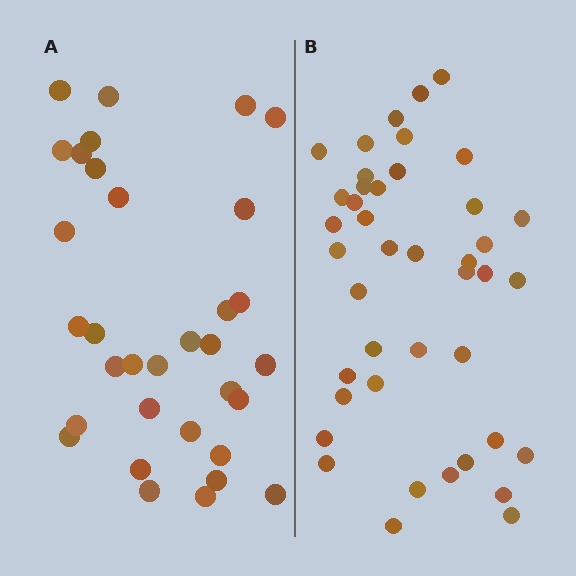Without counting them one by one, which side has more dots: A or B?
Region B (the right region) has more dots.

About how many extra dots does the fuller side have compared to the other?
Region B has roughly 8 or so more dots than region A.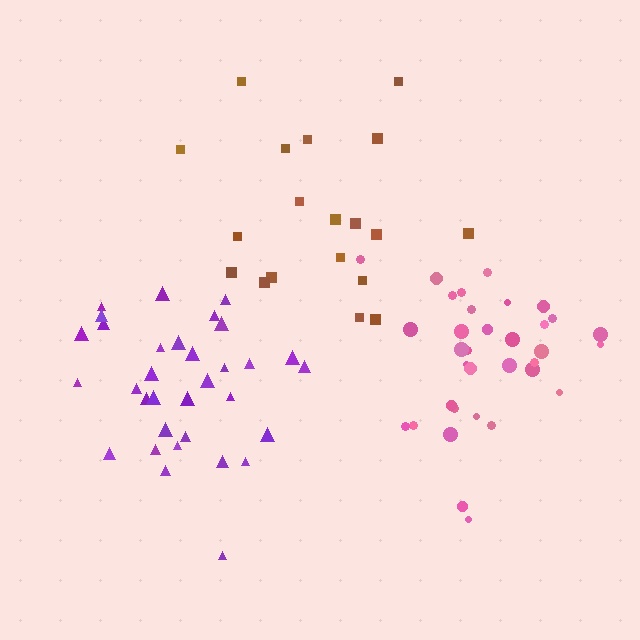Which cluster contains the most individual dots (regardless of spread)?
Pink (34).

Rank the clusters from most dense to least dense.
pink, purple, brown.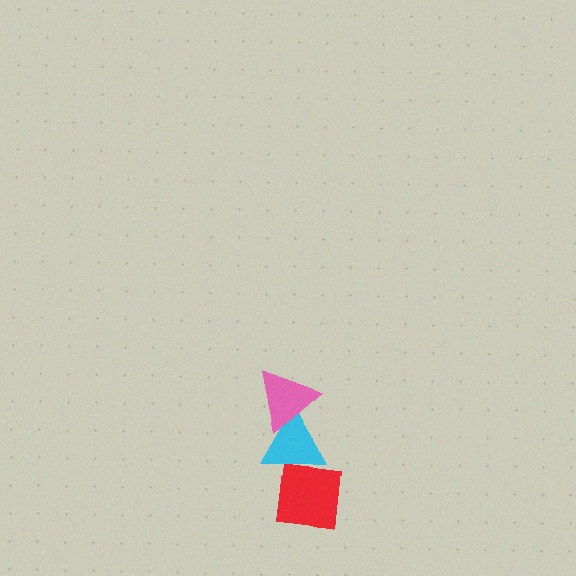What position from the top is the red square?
The red square is 3rd from the top.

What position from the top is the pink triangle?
The pink triangle is 1st from the top.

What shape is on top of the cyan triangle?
The pink triangle is on top of the cyan triangle.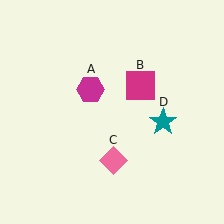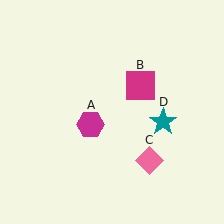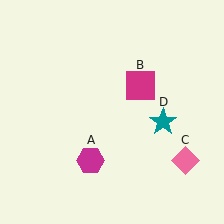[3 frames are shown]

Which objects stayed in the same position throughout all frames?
Magenta square (object B) and teal star (object D) remained stationary.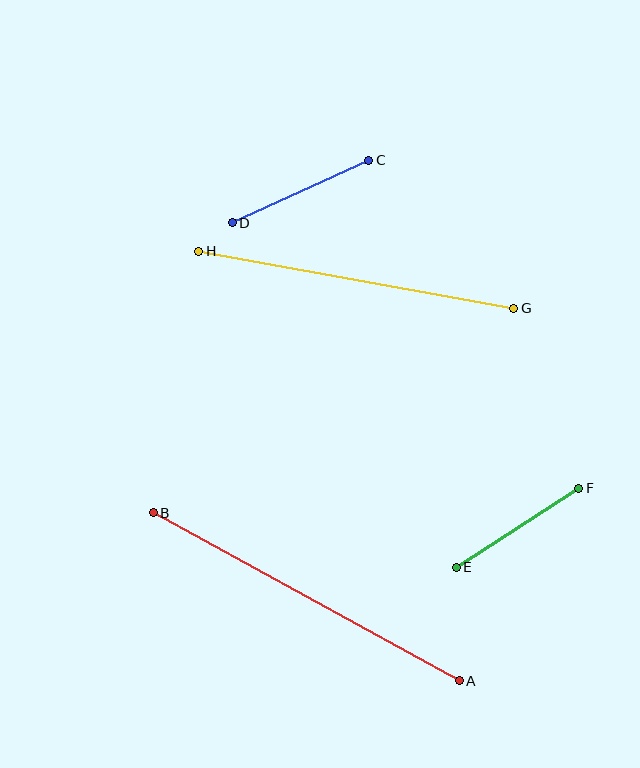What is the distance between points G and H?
The distance is approximately 320 pixels.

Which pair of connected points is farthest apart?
Points A and B are farthest apart.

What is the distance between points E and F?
The distance is approximately 146 pixels.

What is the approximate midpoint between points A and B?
The midpoint is at approximately (306, 597) pixels.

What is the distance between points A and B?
The distance is approximately 349 pixels.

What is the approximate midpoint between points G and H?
The midpoint is at approximately (356, 280) pixels.